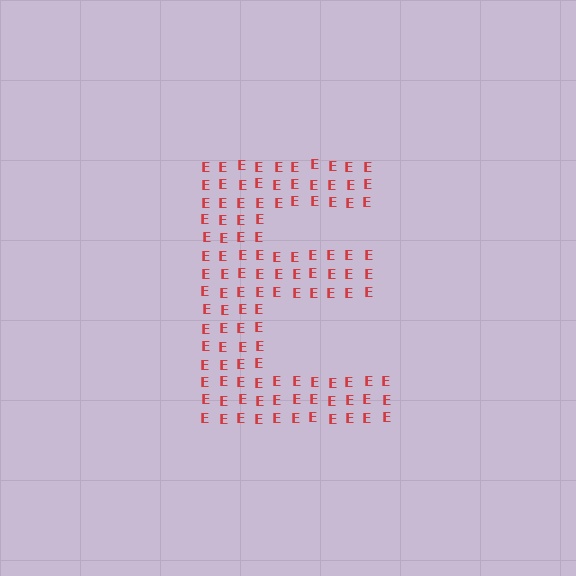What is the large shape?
The large shape is the letter E.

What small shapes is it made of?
It is made of small letter E's.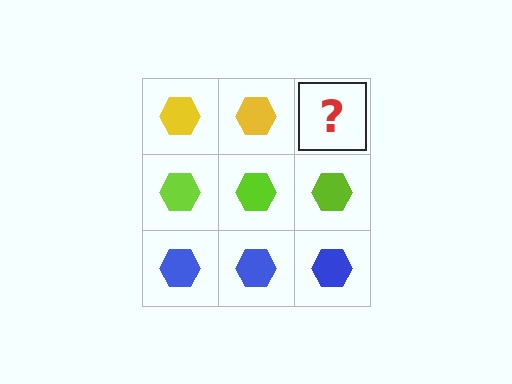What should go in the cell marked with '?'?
The missing cell should contain a yellow hexagon.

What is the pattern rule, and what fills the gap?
The rule is that each row has a consistent color. The gap should be filled with a yellow hexagon.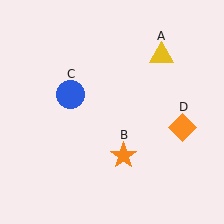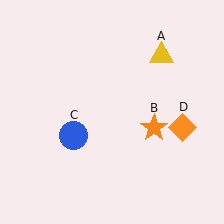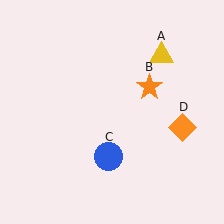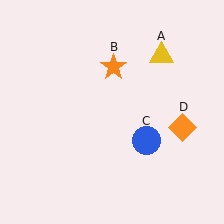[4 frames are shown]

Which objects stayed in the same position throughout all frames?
Yellow triangle (object A) and orange diamond (object D) remained stationary.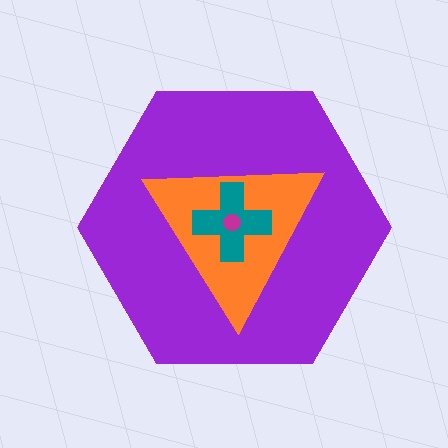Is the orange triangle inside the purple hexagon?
Yes.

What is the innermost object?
The magenta circle.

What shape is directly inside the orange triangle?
The teal cross.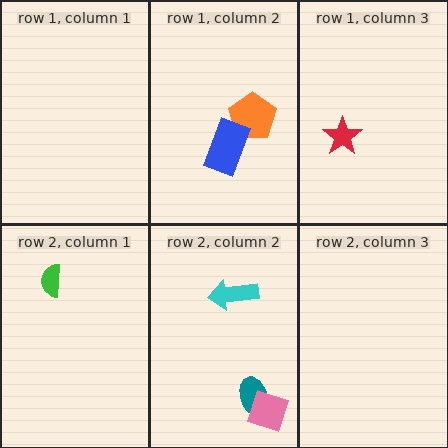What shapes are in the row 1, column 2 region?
The orange pentagon, the blue rectangle.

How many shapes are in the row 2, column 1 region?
1.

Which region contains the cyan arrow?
The row 2, column 2 region.